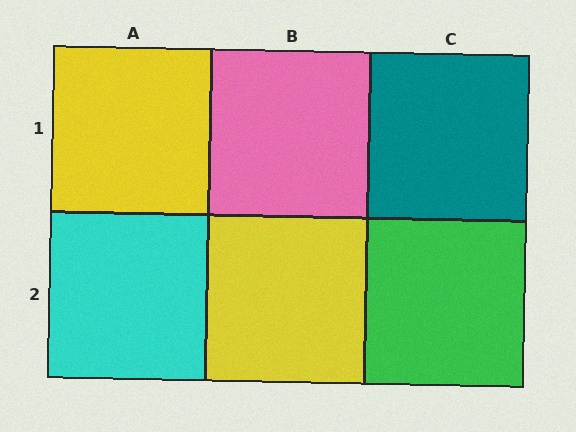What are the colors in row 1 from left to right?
Yellow, pink, teal.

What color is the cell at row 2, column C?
Green.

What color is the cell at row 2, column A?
Cyan.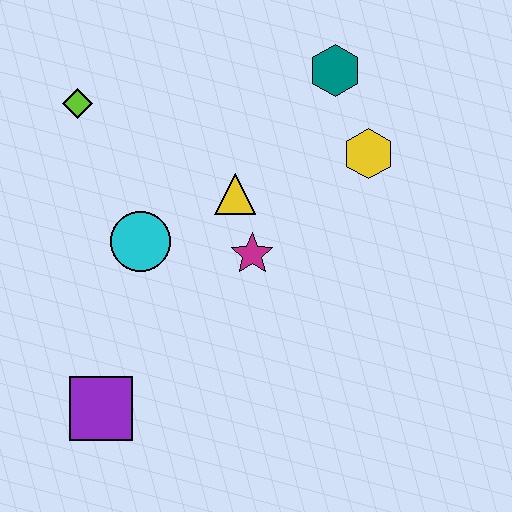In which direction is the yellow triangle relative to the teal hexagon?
The yellow triangle is below the teal hexagon.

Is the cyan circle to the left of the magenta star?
Yes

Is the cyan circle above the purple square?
Yes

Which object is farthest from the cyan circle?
The teal hexagon is farthest from the cyan circle.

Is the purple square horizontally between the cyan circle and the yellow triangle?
No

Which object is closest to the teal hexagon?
The yellow hexagon is closest to the teal hexagon.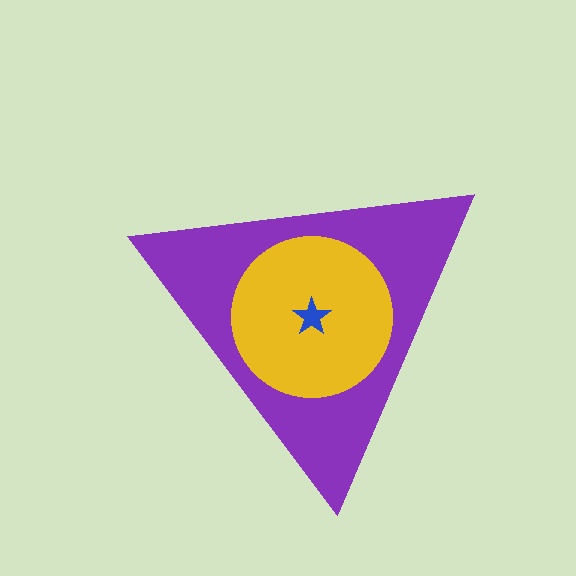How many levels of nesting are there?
3.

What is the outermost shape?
The purple triangle.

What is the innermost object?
The blue star.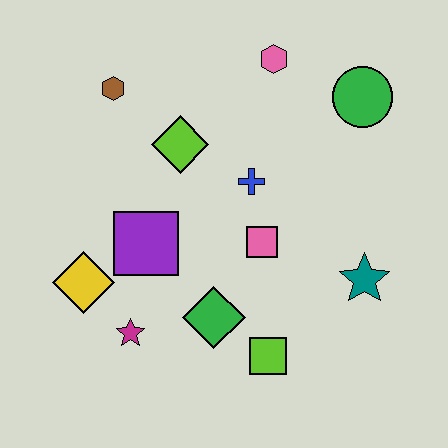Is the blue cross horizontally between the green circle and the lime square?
No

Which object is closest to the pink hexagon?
The green circle is closest to the pink hexagon.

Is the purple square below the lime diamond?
Yes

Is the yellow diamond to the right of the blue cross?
No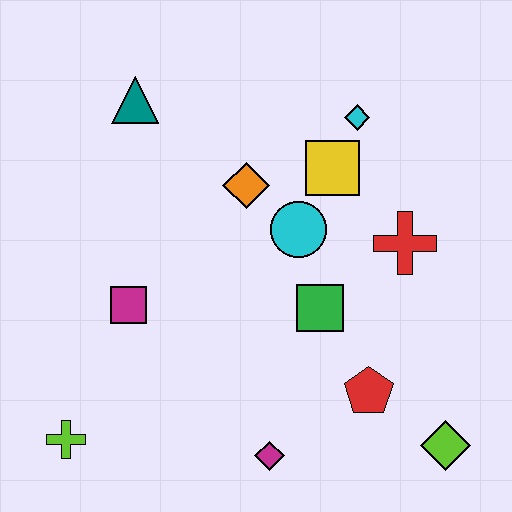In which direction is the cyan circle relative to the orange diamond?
The cyan circle is to the right of the orange diamond.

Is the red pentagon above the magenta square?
No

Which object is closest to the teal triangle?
The orange diamond is closest to the teal triangle.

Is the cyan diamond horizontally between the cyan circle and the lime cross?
No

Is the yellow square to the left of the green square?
No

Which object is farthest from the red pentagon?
The teal triangle is farthest from the red pentagon.